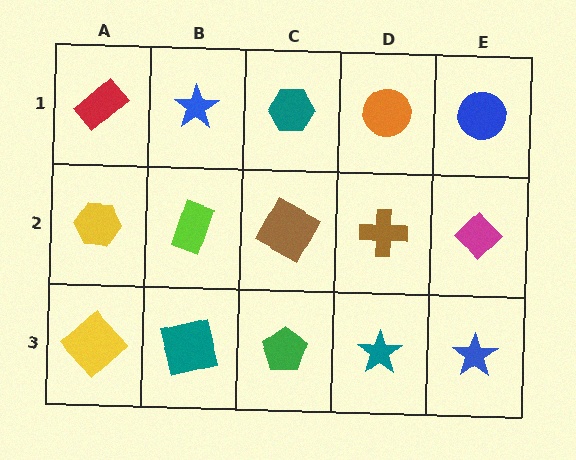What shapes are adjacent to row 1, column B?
A lime rectangle (row 2, column B), a red rectangle (row 1, column A), a teal hexagon (row 1, column C).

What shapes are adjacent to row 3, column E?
A magenta diamond (row 2, column E), a teal star (row 3, column D).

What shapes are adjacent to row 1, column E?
A magenta diamond (row 2, column E), an orange circle (row 1, column D).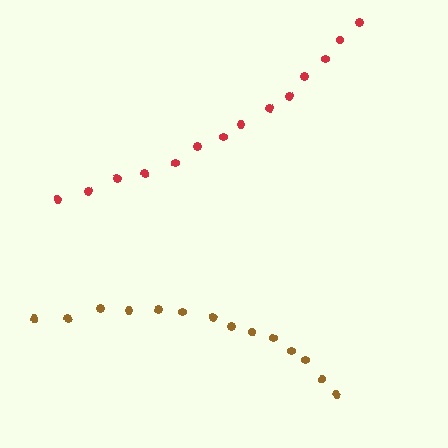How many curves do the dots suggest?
There are 2 distinct paths.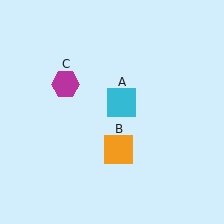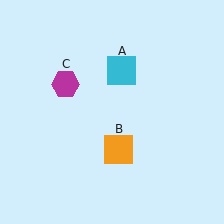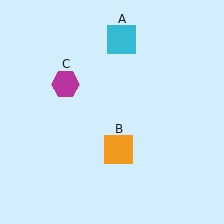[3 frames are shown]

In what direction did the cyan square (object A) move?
The cyan square (object A) moved up.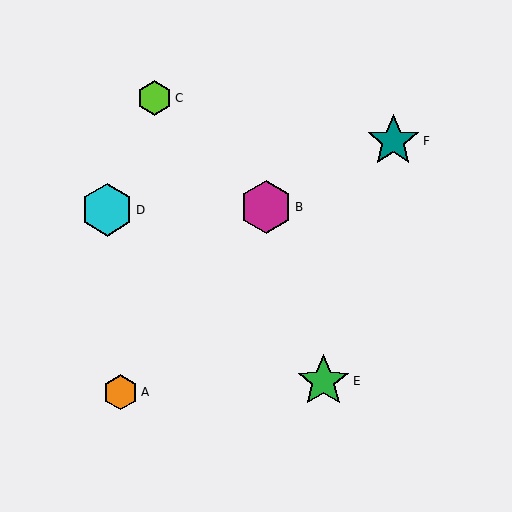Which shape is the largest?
The green star (labeled E) is the largest.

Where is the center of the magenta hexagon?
The center of the magenta hexagon is at (266, 207).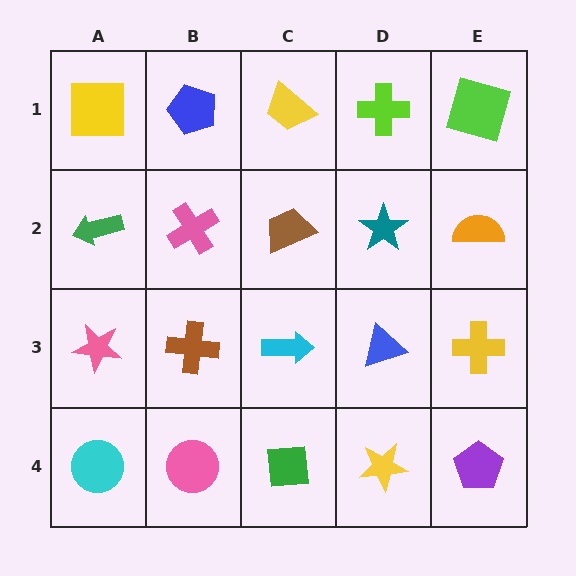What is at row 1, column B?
A blue pentagon.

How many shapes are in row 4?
5 shapes.